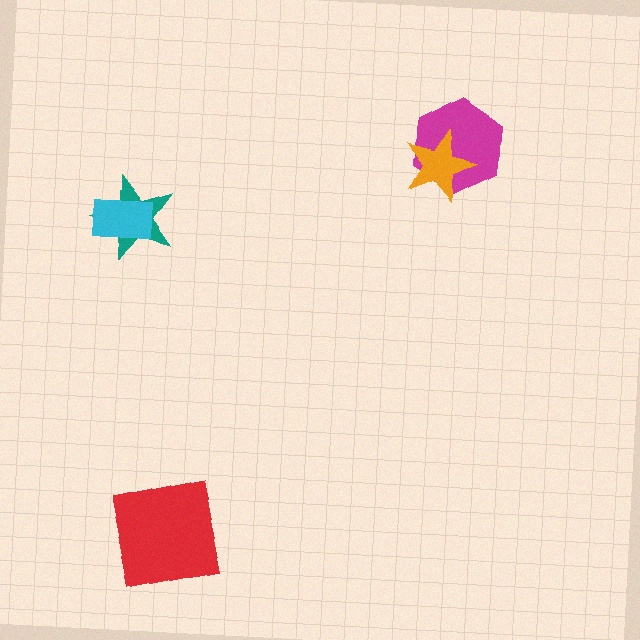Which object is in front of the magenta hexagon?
The orange star is in front of the magenta hexagon.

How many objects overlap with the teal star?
1 object overlaps with the teal star.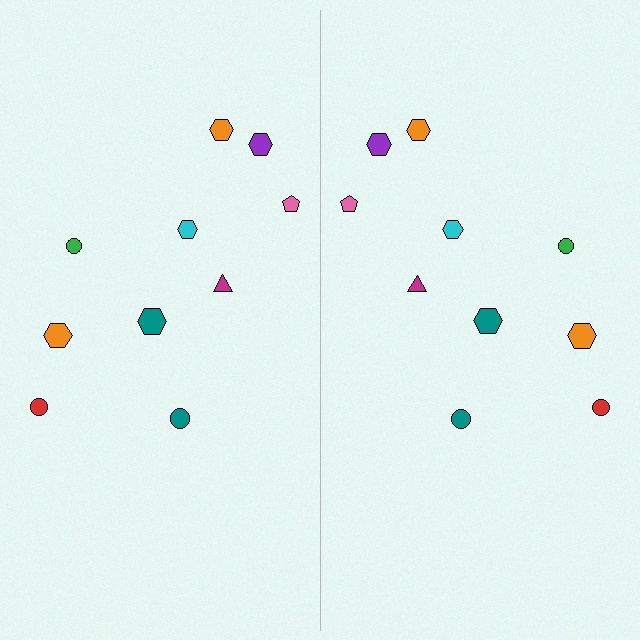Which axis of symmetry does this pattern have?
The pattern has a vertical axis of symmetry running through the center of the image.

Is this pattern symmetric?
Yes, this pattern has bilateral (reflection) symmetry.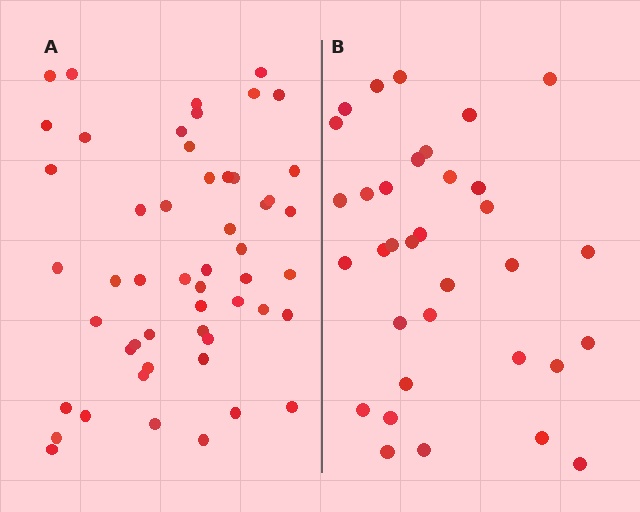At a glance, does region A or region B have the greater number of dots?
Region A (the left region) has more dots.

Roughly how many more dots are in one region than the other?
Region A has approximately 20 more dots than region B.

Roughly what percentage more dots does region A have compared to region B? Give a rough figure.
About 55% more.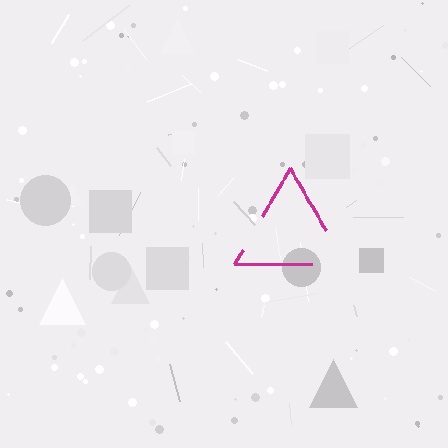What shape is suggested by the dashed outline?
The dashed outline suggests a triangle.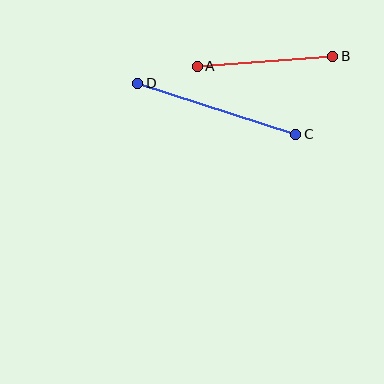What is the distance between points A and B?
The distance is approximately 136 pixels.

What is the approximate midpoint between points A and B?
The midpoint is at approximately (265, 61) pixels.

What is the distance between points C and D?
The distance is approximately 166 pixels.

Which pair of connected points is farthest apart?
Points C and D are farthest apart.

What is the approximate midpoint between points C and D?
The midpoint is at approximately (217, 109) pixels.